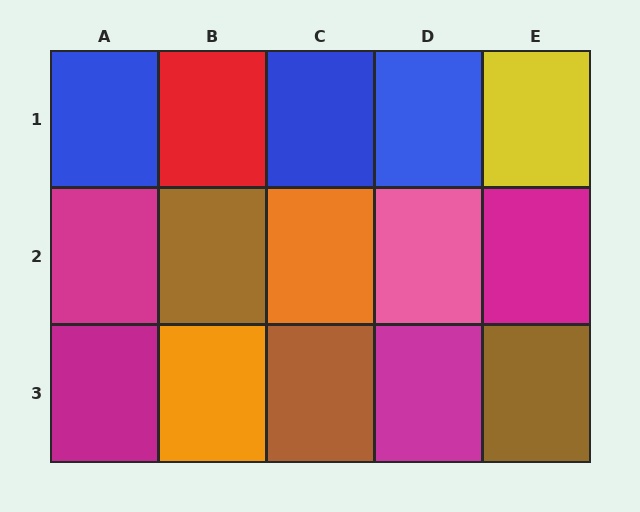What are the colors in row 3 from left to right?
Magenta, orange, brown, magenta, brown.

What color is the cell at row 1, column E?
Yellow.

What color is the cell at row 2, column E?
Magenta.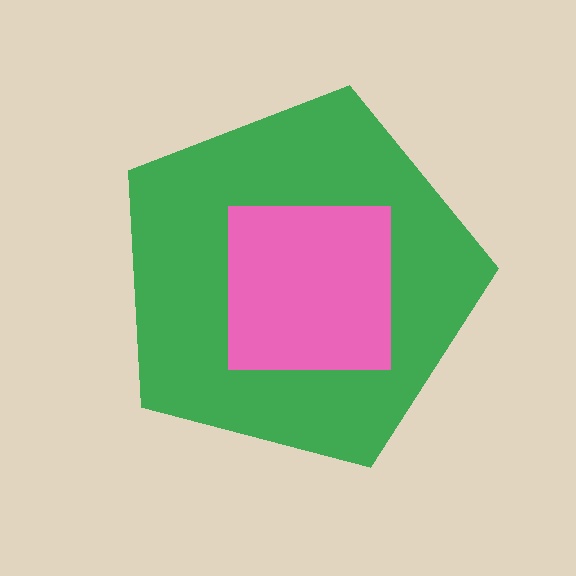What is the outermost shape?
The green pentagon.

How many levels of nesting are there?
2.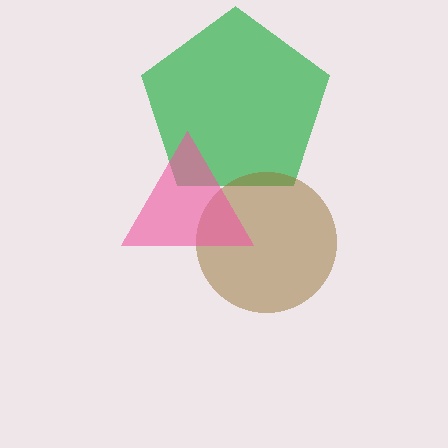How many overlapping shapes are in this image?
There are 3 overlapping shapes in the image.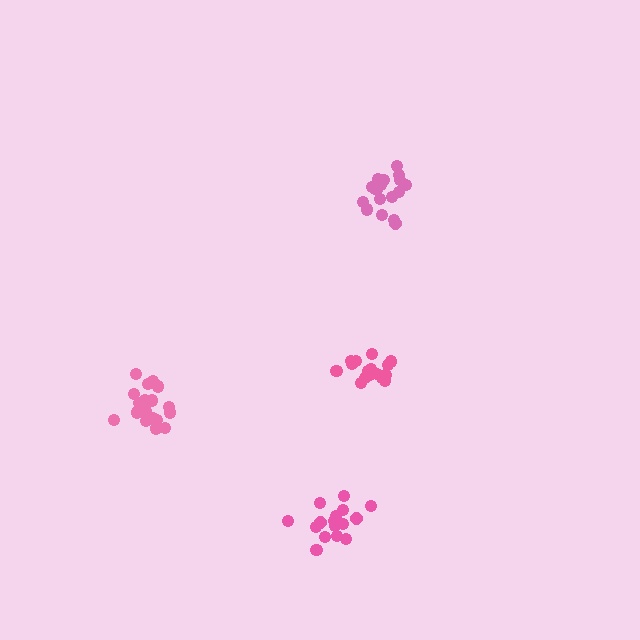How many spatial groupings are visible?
There are 4 spatial groupings.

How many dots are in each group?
Group 1: 18 dots, Group 2: 20 dots, Group 3: 16 dots, Group 4: 16 dots (70 total).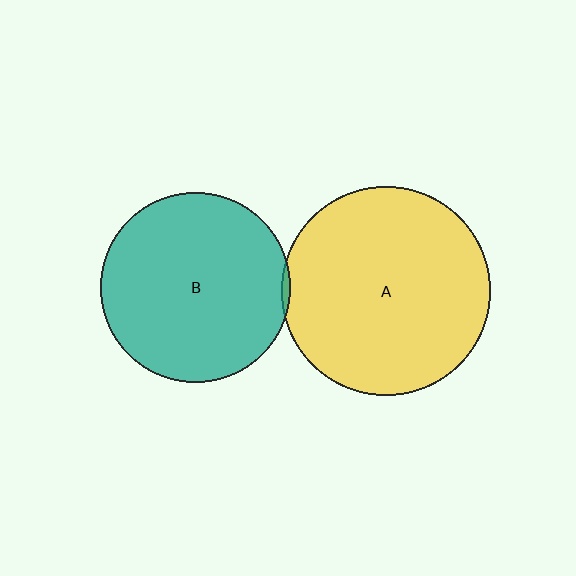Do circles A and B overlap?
Yes.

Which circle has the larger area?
Circle A (yellow).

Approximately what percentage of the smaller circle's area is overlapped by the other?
Approximately 5%.